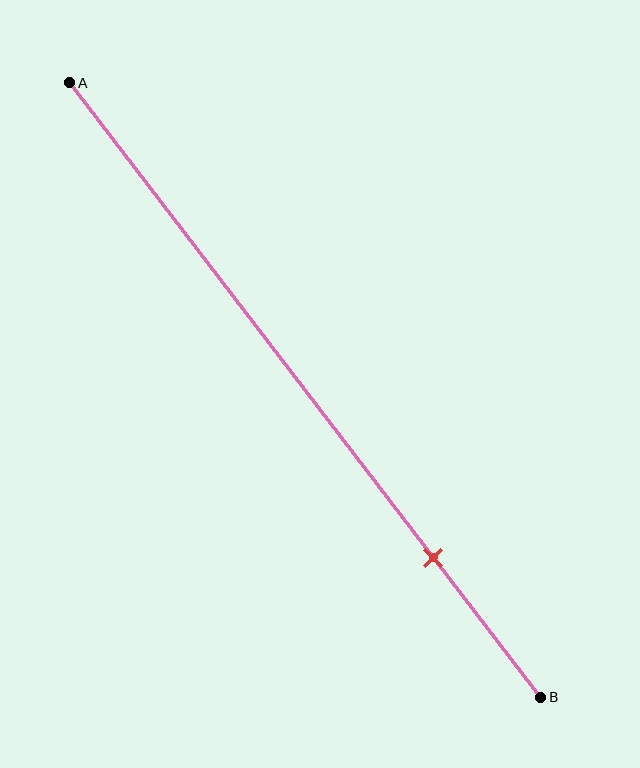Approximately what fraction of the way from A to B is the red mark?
The red mark is approximately 75% of the way from A to B.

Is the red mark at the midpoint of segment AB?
No, the mark is at about 75% from A, not at the 50% midpoint.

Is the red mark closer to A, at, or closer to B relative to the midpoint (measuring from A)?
The red mark is closer to point B than the midpoint of segment AB.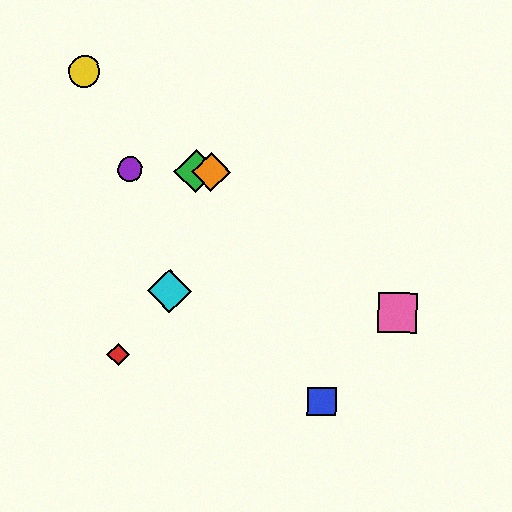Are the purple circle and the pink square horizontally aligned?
No, the purple circle is at y≈169 and the pink square is at y≈313.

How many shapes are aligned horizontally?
3 shapes (the green diamond, the purple circle, the orange diamond) are aligned horizontally.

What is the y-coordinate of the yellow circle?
The yellow circle is at y≈72.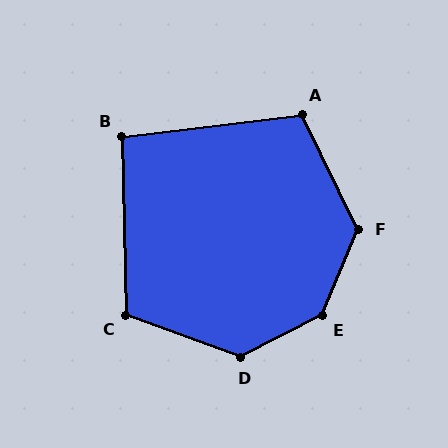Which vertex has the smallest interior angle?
B, at approximately 96 degrees.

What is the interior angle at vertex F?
Approximately 131 degrees (obtuse).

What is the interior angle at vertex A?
Approximately 109 degrees (obtuse).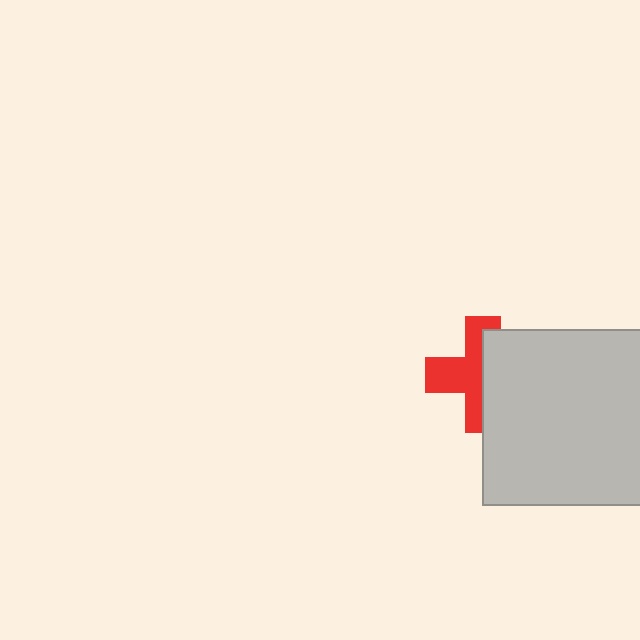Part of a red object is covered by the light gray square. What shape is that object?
It is a cross.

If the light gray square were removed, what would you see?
You would see the complete red cross.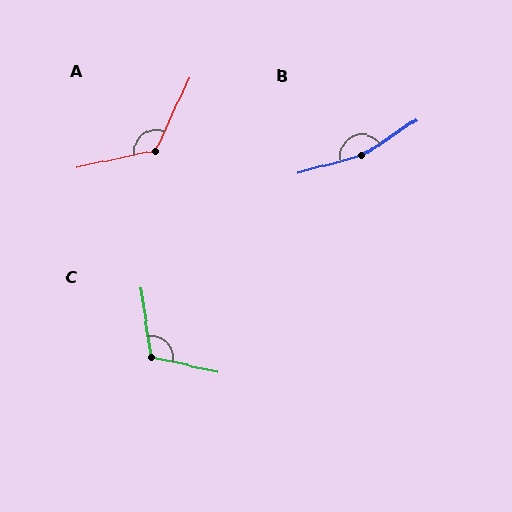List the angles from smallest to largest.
C (110°), A (127°), B (162°).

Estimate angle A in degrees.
Approximately 127 degrees.